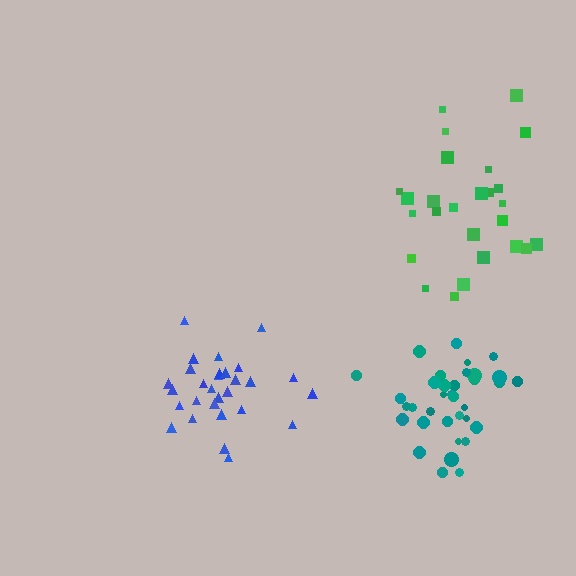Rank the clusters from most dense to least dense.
teal, blue, green.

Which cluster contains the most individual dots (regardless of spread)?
Teal (35).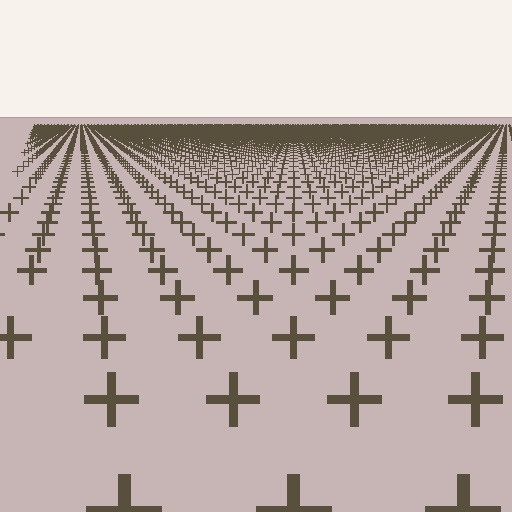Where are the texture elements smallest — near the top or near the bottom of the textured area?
Near the top.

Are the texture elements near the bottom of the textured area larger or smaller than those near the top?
Larger. Near the bottom, elements are closer to the viewer and appear at a bigger on-screen size.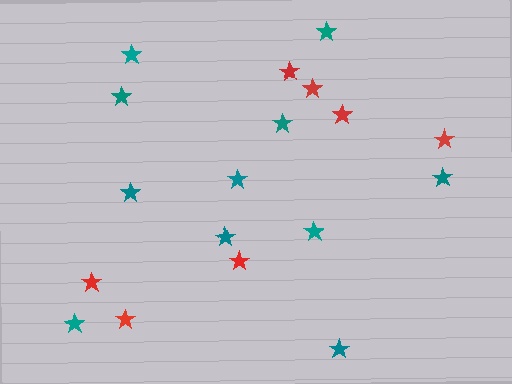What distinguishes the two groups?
There are 2 groups: one group of teal stars (11) and one group of red stars (7).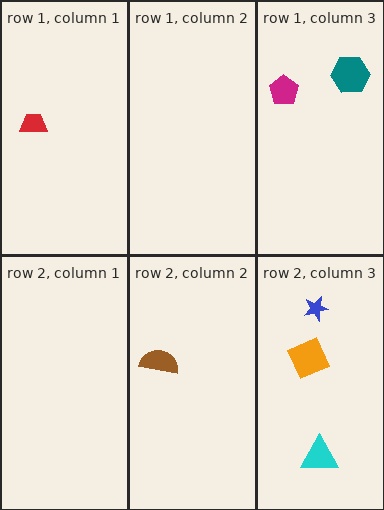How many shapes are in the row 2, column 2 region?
1.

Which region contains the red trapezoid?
The row 1, column 1 region.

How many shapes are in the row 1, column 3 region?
2.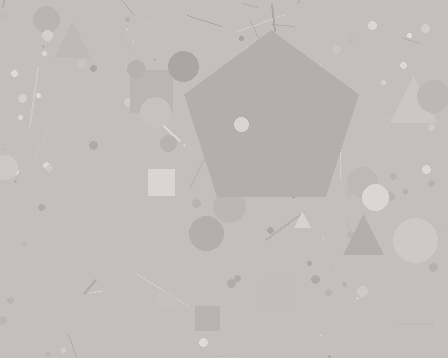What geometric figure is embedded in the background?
A pentagon is embedded in the background.